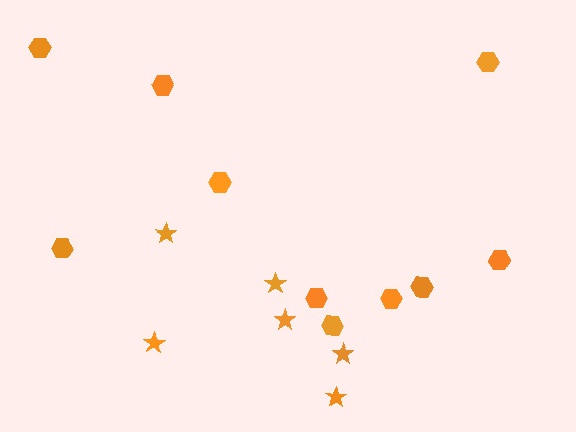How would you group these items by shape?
There are 2 groups: one group of hexagons (10) and one group of stars (6).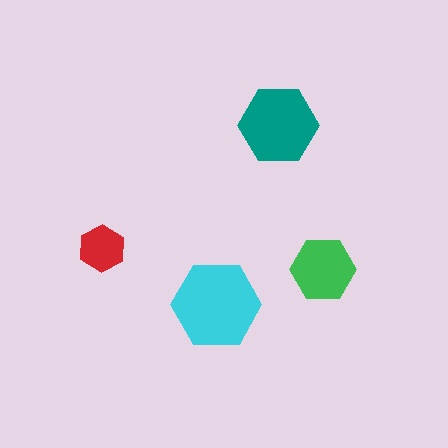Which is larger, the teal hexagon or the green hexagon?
The teal one.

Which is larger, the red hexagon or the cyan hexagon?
The cyan one.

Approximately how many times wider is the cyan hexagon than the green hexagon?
About 1.5 times wider.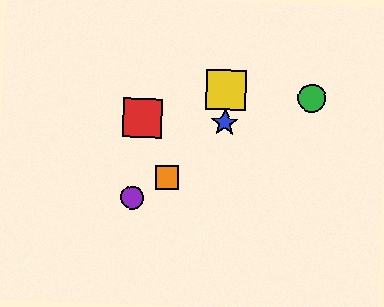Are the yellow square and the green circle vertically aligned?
No, the yellow square is at x≈226 and the green circle is at x≈312.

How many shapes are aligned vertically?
2 shapes (the blue star, the yellow square) are aligned vertically.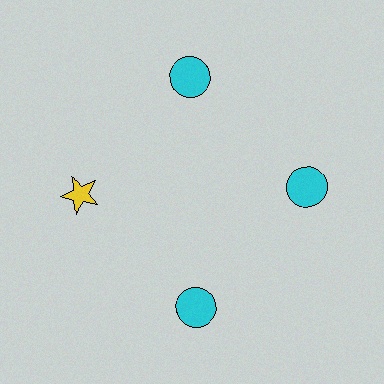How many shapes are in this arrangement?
There are 4 shapes arranged in a ring pattern.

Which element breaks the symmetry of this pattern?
The yellow star at roughly the 9 o'clock position breaks the symmetry. All other shapes are cyan circles.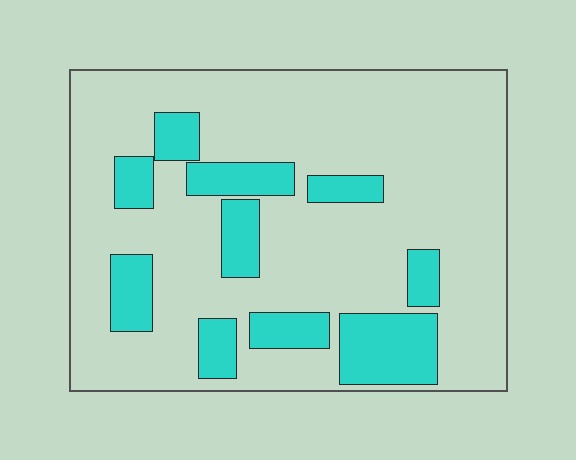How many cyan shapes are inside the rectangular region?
10.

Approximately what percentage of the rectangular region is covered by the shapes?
Approximately 20%.